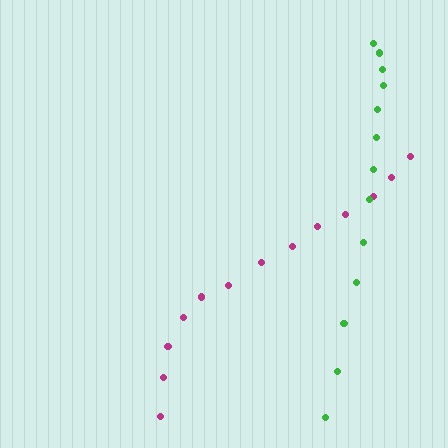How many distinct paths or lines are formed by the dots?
There are 2 distinct paths.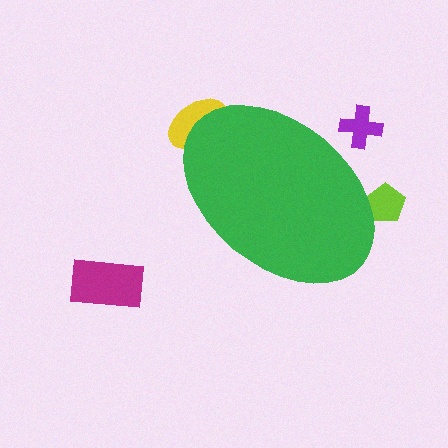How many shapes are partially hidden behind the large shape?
3 shapes are partially hidden.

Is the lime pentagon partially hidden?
Yes, the lime pentagon is partially hidden behind the green ellipse.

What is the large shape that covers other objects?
A green ellipse.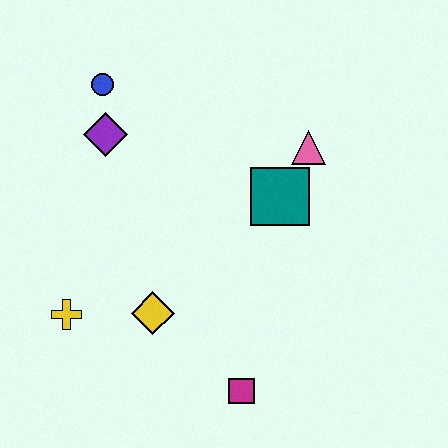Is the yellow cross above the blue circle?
No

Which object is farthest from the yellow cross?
The pink triangle is farthest from the yellow cross.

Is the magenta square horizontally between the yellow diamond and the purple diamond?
No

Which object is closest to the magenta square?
The yellow diamond is closest to the magenta square.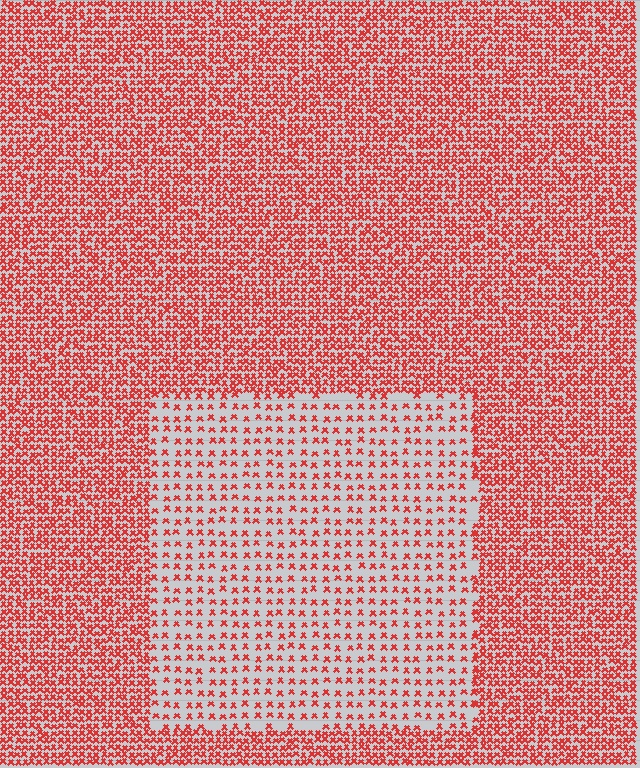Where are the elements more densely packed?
The elements are more densely packed outside the rectangle boundary.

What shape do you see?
I see a rectangle.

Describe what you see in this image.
The image contains small red elements arranged at two different densities. A rectangle-shaped region is visible where the elements are less densely packed than the surrounding area.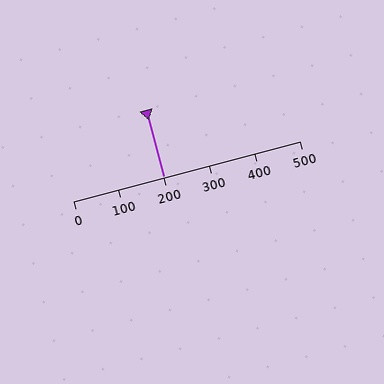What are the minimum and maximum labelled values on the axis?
The axis runs from 0 to 500.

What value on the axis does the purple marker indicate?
The marker indicates approximately 200.